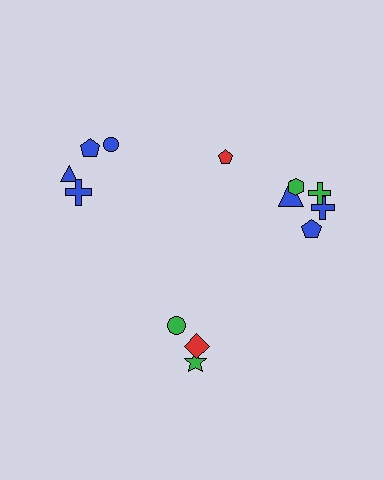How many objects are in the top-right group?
There are 6 objects.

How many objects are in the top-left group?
There are 4 objects.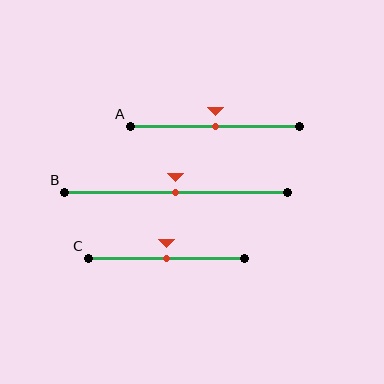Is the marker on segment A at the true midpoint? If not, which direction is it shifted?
Yes, the marker on segment A is at the true midpoint.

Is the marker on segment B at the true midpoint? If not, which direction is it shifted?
Yes, the marker on segment B is at the true midpoint.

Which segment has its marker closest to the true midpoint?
Segment A has its marker closest to the true midpoint.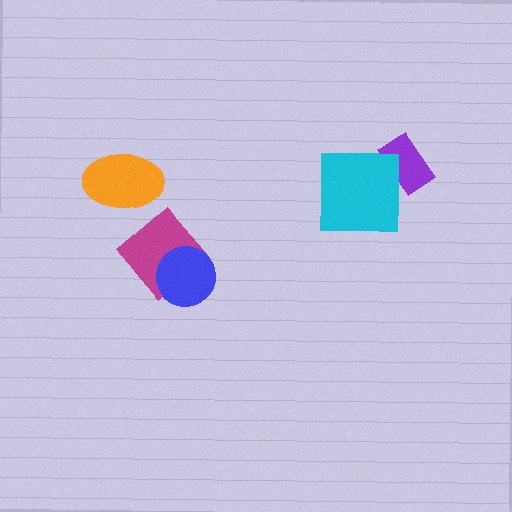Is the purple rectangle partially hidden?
Yes, it is partially covered by another shape.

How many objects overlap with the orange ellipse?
0 objects overlap with the orange ellipse.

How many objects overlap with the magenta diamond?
1 object overlaps with the magenta diamond.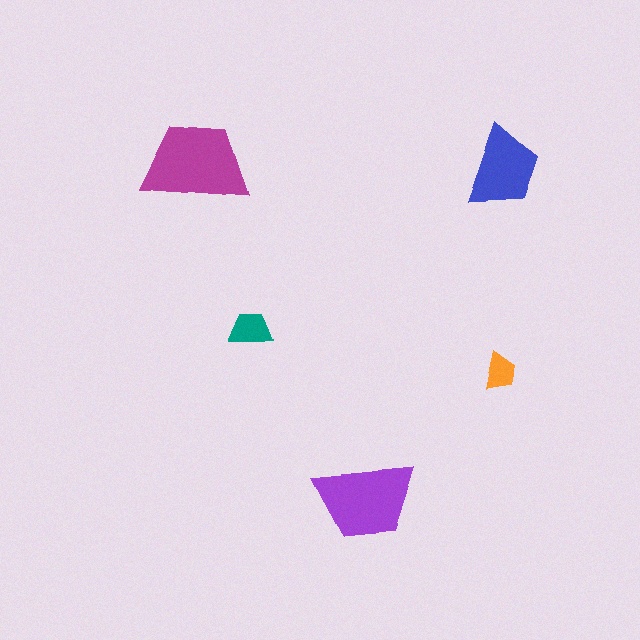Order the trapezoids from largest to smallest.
the magenta one, the purple one, the blue one, the teal one, the orange one.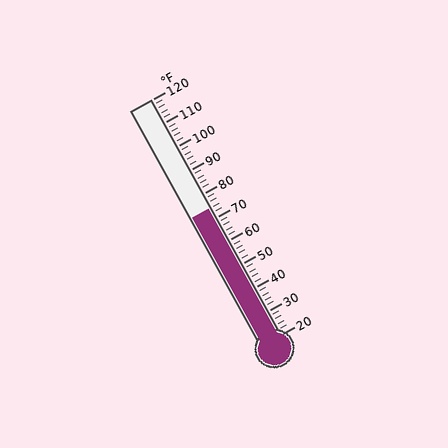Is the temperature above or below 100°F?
The temperature is below 100°F.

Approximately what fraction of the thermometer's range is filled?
The thermometer is filled to approximately 55% of its range.